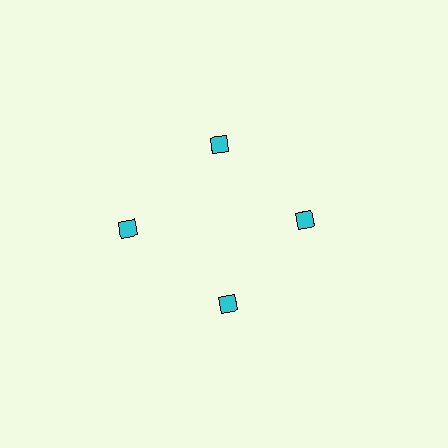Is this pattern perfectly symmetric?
No. The 4 cyan diamonds are arranged in a ring, but one element near the 9 o'clock position is pushed outward from the center, breaking the 4-fold rotational symmetry.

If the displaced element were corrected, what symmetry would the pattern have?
It would have 4-fold rotational symmetry — the pattern would map onto itself every 90 degrees.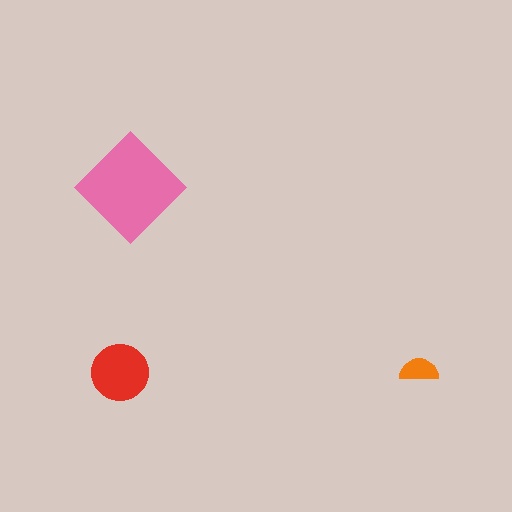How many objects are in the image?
There are 3 objects in the image.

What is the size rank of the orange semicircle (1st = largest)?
3rd.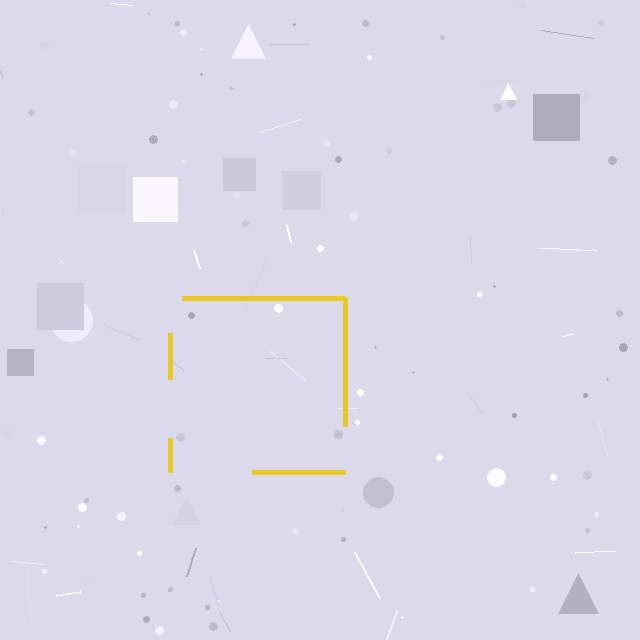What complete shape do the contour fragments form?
The contour fragments form a square.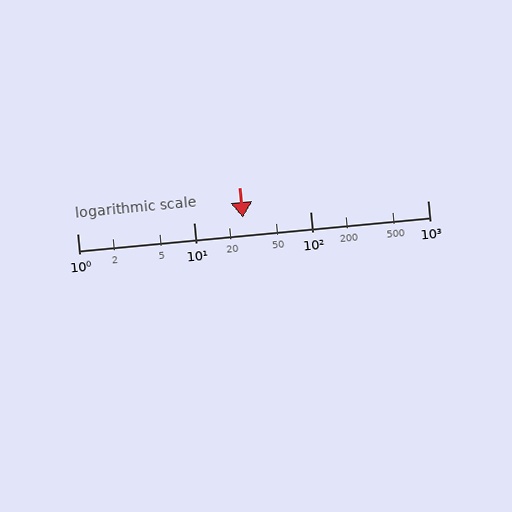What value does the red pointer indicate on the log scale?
The pointer indicates approximately 26.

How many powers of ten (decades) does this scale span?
The scale spans 3 decades, from 1 to 1000.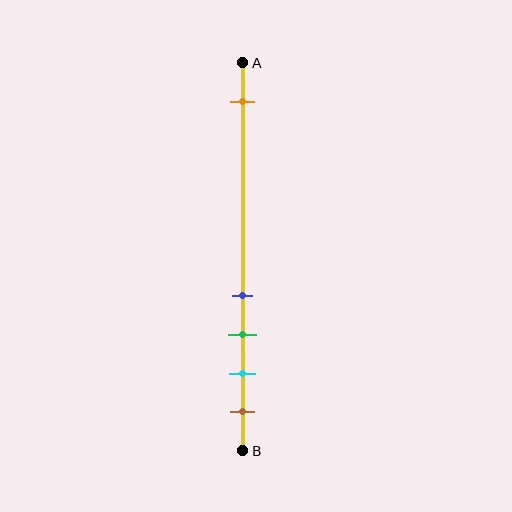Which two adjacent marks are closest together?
The blue and green marks are the closest adjacent pair.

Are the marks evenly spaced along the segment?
No, the marks are not evenly spaced.